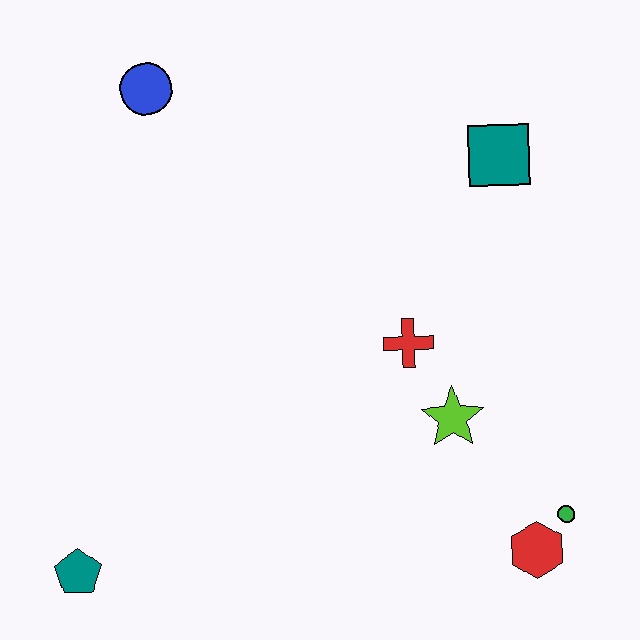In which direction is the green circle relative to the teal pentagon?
The green circle is to the right of the teal pentagon.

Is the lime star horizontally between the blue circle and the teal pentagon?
No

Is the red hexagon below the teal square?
Yes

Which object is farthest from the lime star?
The blue circle is farthest from the lime star.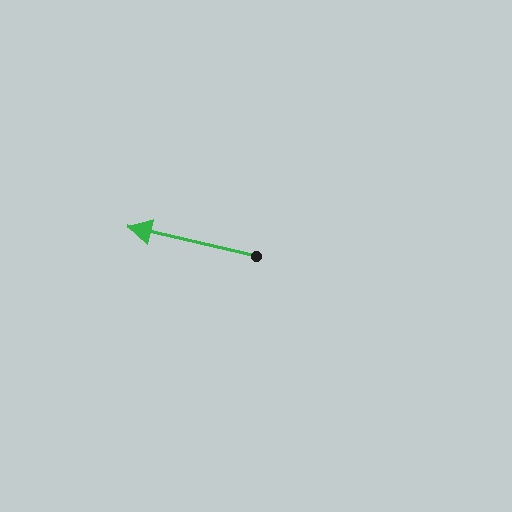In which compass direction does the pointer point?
West.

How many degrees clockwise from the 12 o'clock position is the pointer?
Approximately 283 degrees.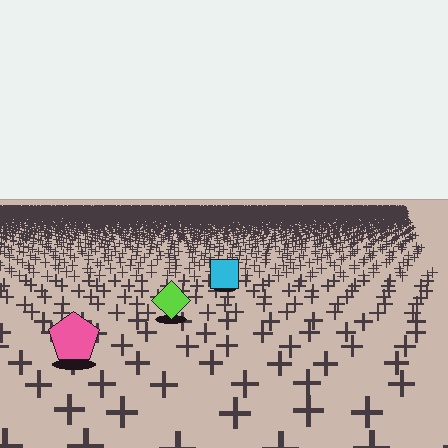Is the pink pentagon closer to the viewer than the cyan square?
Yes. The pink pentagon is closer — you can tell from the texture gradient: the ground texture is coarser near it.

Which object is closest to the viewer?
The pink pentagon is closest. The texture marks near it are larger and more spread out.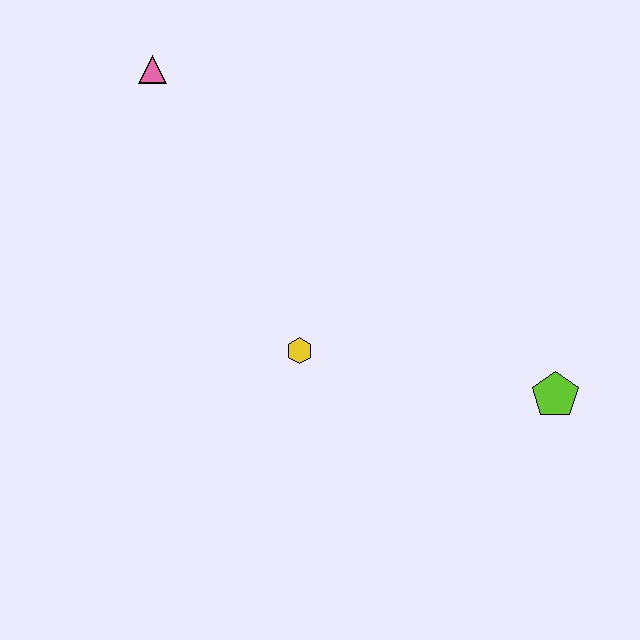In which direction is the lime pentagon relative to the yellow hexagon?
The lime pentagon is to the right of the yellow hexagon.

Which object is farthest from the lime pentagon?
The pink triangle is farthest from the lime pentagon.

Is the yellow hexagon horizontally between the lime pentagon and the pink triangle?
Yes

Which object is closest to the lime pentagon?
The yellow hexagon is closest to the lime pentagon.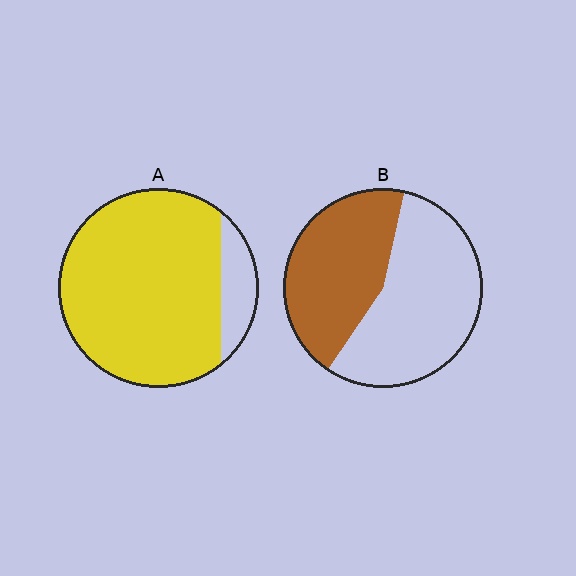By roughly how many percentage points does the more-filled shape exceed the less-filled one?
By roughly 45 percentage points (A over B).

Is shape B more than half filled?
No.